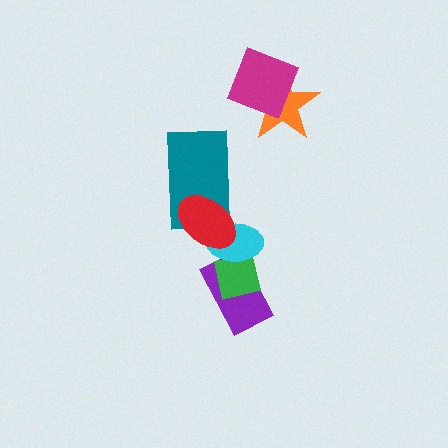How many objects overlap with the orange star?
1 object overlaps with the orange star.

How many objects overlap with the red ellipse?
2 objects overlap with the red ellipse.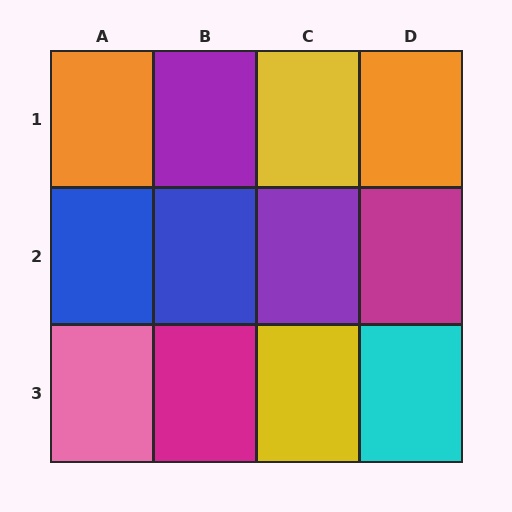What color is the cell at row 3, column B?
Magenta.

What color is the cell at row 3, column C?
Yellow.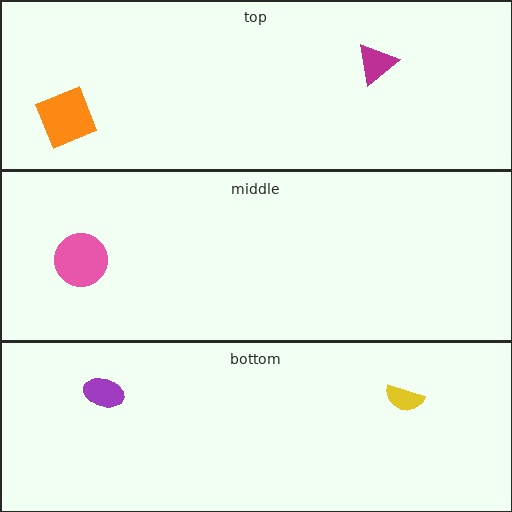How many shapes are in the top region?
2.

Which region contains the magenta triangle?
The top region.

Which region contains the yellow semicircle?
The bottom region.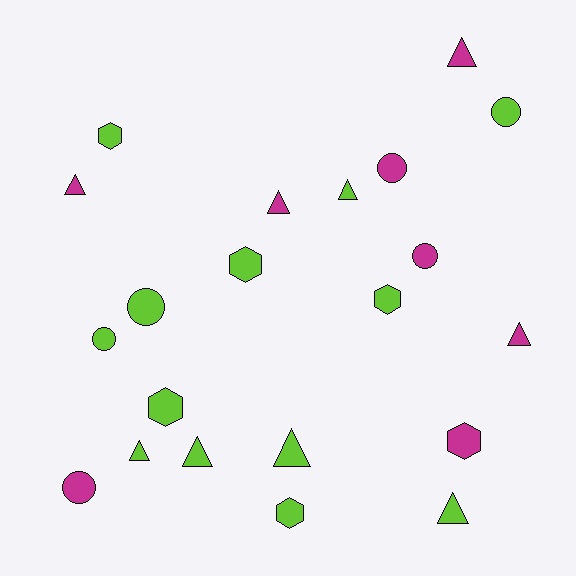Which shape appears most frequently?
Triangle, with 9 objects.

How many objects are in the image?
There are 21 objects.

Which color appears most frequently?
Lime, with 13 objects.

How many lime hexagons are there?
There are 5 lime hexagons.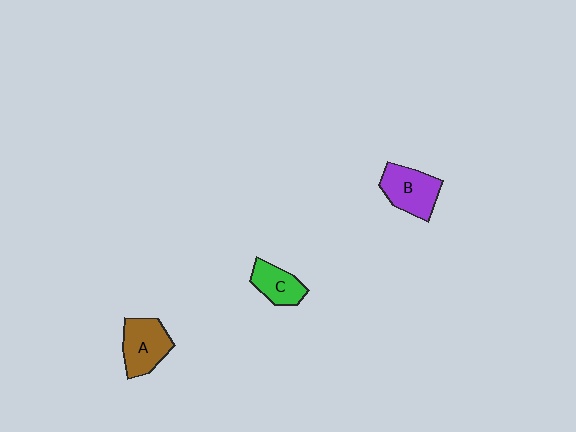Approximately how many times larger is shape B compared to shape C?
Approximately 1.4 times.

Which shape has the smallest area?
Shape C (green).